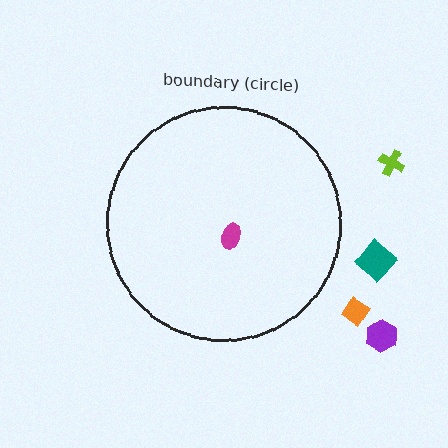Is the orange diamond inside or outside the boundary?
Outside.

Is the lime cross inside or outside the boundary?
Outside.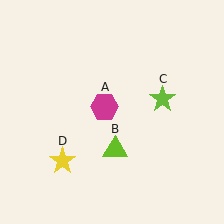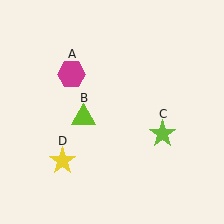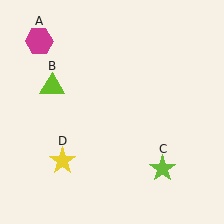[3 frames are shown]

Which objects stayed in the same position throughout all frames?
Yellow star (object D) remained stationary.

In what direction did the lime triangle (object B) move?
The lime triangle (object B) moved up and to the left.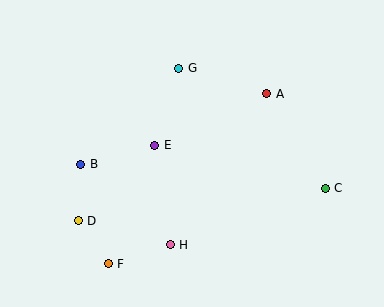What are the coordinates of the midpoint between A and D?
The midpoint between A and D is at (172, 157).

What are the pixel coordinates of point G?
Point G is at (179, 68).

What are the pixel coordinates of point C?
Point C is at (325, 188).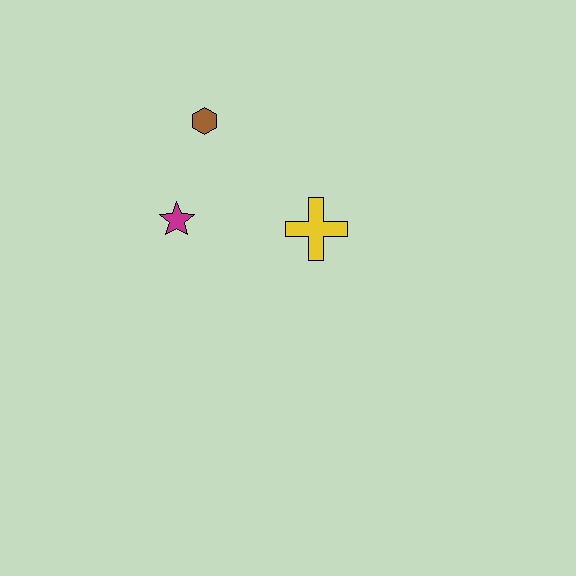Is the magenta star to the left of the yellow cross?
Yes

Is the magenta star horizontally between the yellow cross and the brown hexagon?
No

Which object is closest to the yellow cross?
The magenta star is closest to the yellow cross.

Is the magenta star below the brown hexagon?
Yes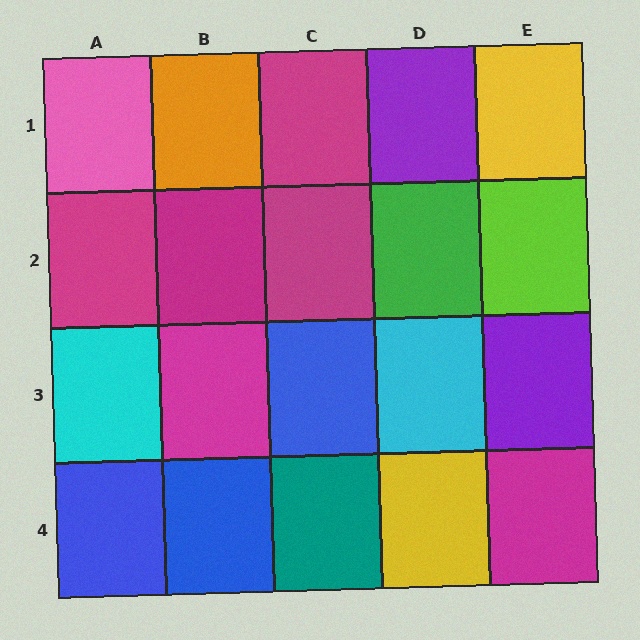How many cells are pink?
1 cell is pink.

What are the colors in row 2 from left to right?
Magenta, magenta, magenta, green, lime.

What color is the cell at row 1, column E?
Yellow.